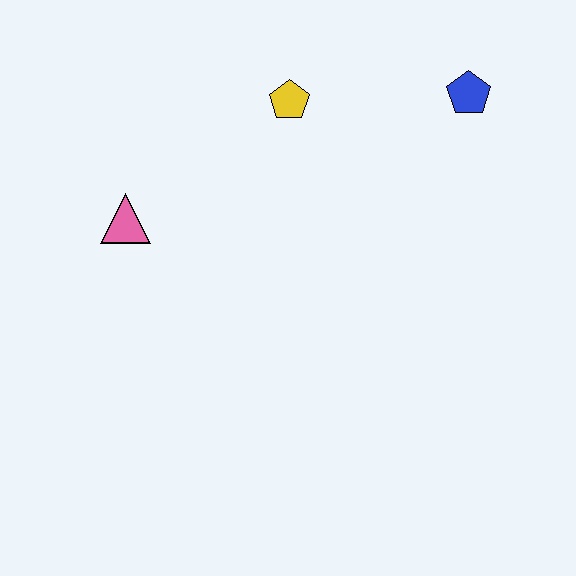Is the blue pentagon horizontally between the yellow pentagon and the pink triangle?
No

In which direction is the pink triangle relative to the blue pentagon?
The pink triangle is to the left of the blue pentagon.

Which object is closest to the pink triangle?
The yellow pentagon is closest to the pink triangle.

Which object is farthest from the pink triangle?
The blue pentagon is farthest from the pink triangle.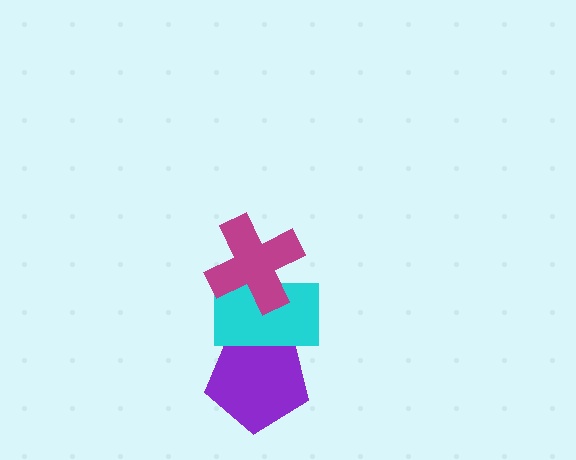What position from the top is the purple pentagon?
The purple pentagon is 3rd from the top.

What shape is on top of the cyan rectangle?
The magenta cross is on top of the cyan rectangle.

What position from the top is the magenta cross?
The magenta cross is 1st from the top.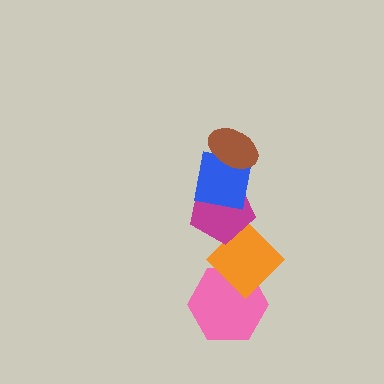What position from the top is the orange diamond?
The orange diamond is 4th from the top.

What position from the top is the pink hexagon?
The pink hexagon is 5th from the top.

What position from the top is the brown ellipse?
The brown ellipse is 1st from the top.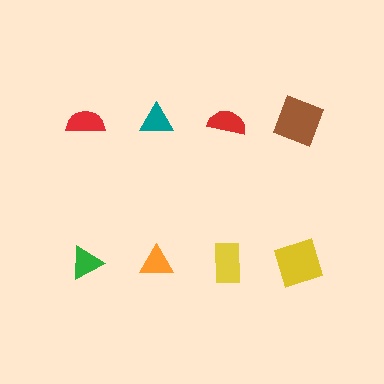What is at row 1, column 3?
A red semicircle.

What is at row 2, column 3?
A yellow rectangle.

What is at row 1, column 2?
A teal triangle.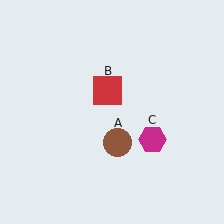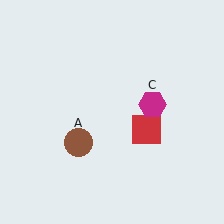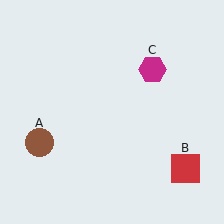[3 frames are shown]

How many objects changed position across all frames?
3 objects changed position: brown circle (object A), red square (object B), magenta hexagon (object C).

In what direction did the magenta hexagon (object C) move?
The magenta hexagon (object C) moved up.